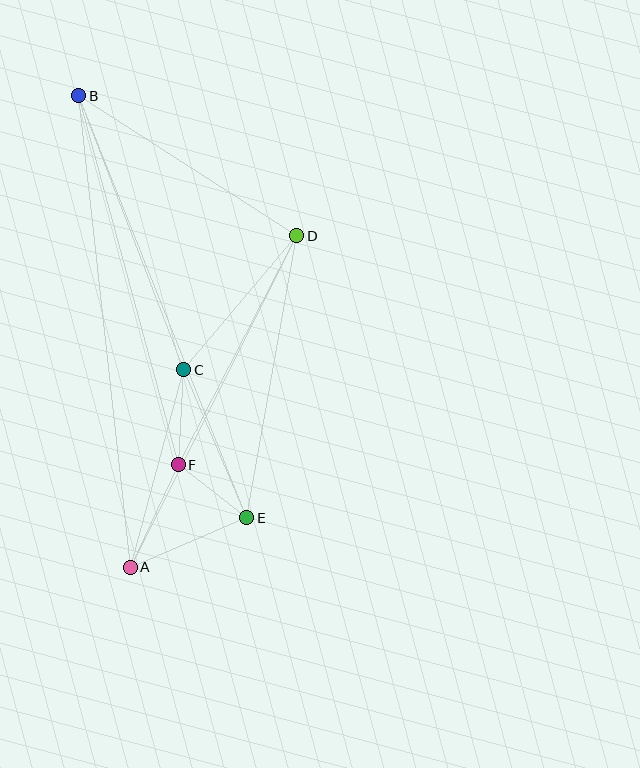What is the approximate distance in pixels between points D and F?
The distance between D and F is approximately 257 pixels.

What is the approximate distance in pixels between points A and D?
The distance between A and D is approximately 371 pixels.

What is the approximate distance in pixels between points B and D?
The distance between B and D is approximately 259 pixels.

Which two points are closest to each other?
Points E and F are closest to each other.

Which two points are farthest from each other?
Points A and B are farthest from each other.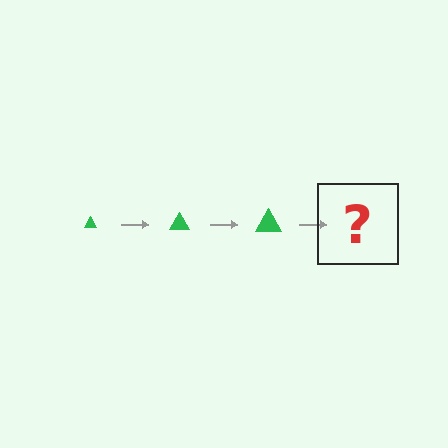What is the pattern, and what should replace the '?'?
The pattern is that the triangle gets progressively larger each step. The '?' should be a green triangle, larger than the previous one.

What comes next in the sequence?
The next element should be a green triangle, larger than the previous one.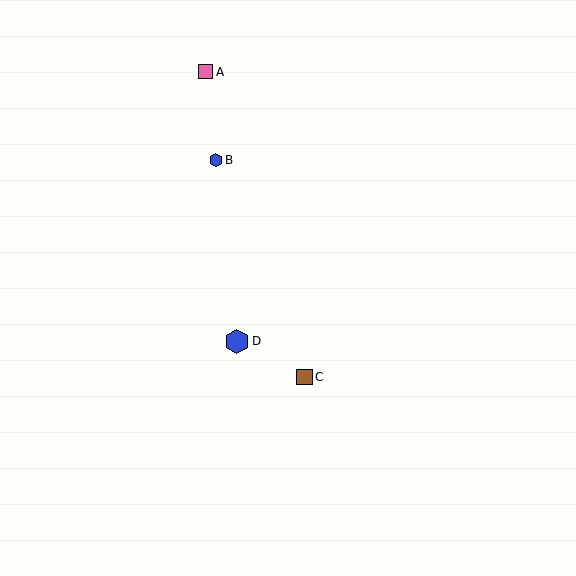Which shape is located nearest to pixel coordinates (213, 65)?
The pink square (labeled A) at (206, 72) is nearest to that location.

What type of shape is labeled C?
Shape C is a brown square.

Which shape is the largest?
The blue hexagon (labeled D) is the largest.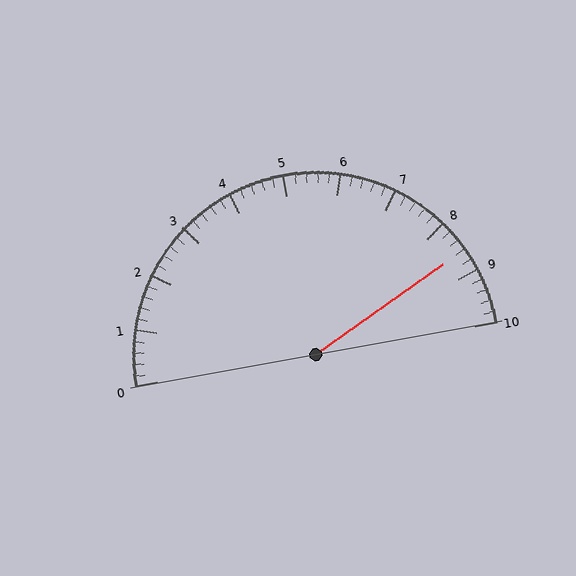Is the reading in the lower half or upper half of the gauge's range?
The reading is in the upper half of the range (0 to 10).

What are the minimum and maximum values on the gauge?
The gauge ranges from 0 to 10.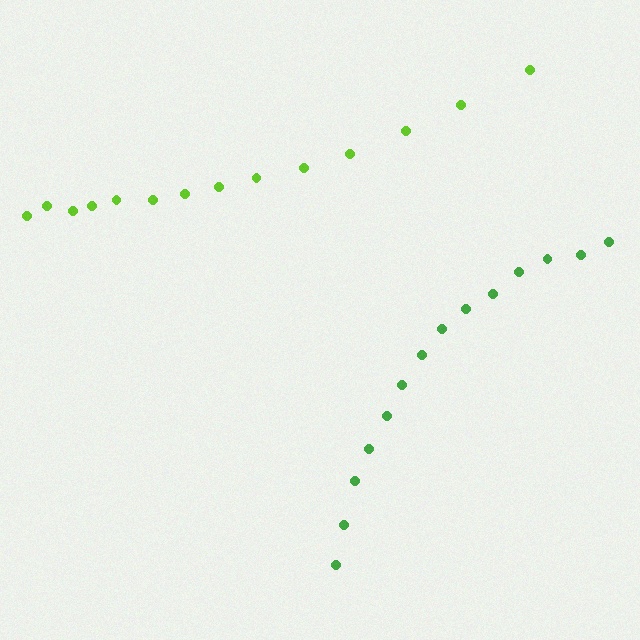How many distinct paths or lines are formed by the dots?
There are 2 distinct paths.